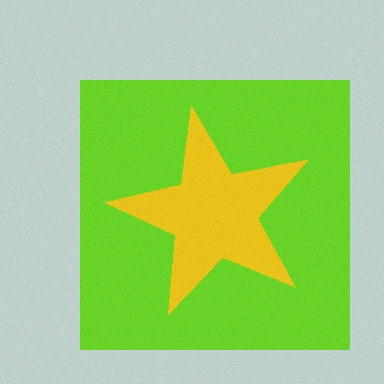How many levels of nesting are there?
2.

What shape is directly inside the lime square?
The yellow star.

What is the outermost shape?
The lime square.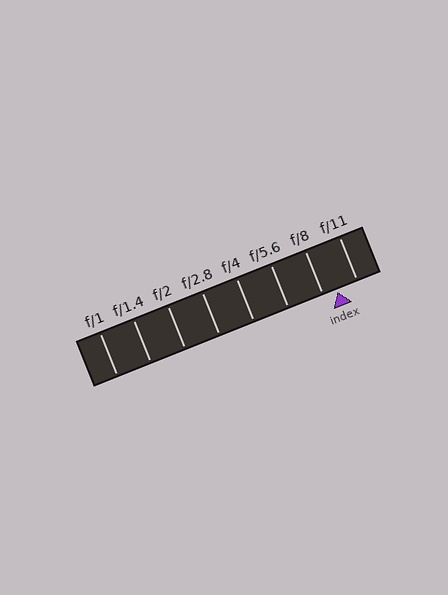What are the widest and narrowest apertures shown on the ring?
The widest aperture shown is f/1 and the narrowest is f/11.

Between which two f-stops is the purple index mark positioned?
The index mark is between f/8 and f/11.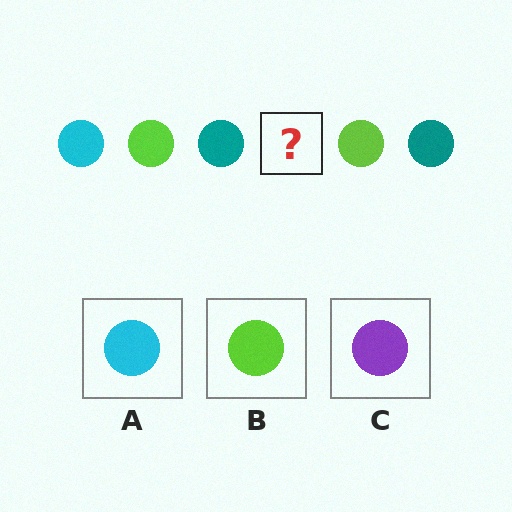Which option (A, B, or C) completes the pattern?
A.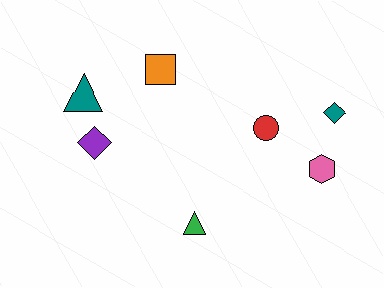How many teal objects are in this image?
There are 2 teal objects.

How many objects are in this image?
There are 7 objects.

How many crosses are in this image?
There are no crosses.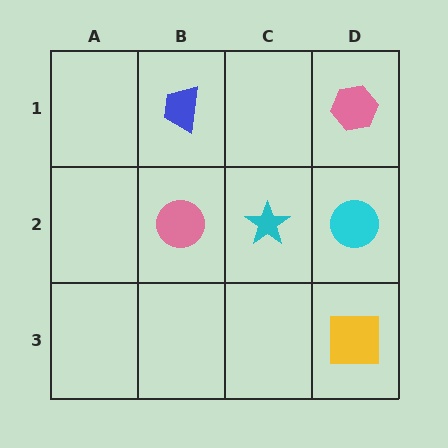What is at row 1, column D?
A pink hexagon.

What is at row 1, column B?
A blue trapezoid.